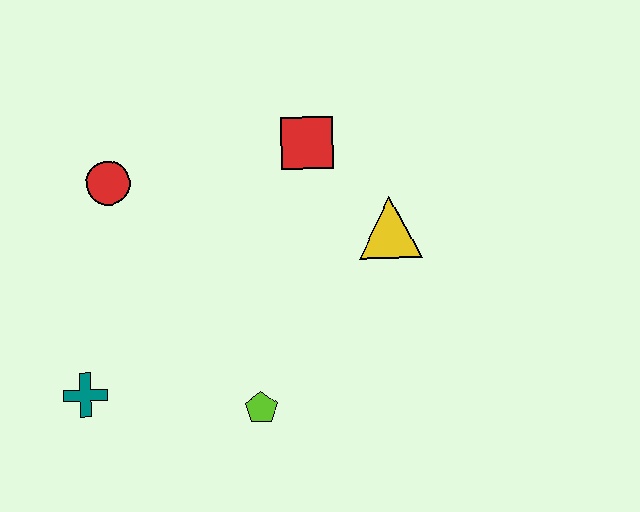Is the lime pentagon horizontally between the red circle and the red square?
Yes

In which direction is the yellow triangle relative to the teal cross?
The yellow triangle is to the right of the teal cross.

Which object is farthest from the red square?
The teal cross is farthest from the red square.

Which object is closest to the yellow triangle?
The red square is closest to the yellow triangle.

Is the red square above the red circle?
Yes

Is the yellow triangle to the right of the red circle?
Yes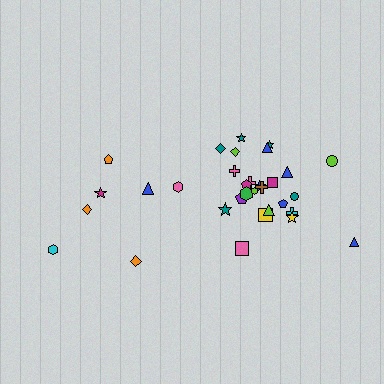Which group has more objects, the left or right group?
The right group.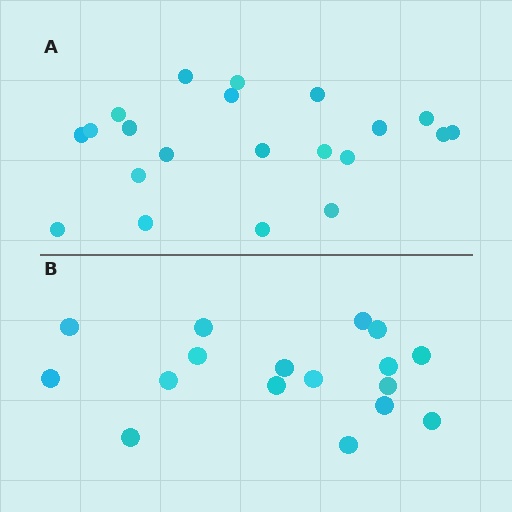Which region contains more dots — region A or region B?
Region A (the top region) has more dots.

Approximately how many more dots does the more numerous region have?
Region A has about 4 more dots than region B.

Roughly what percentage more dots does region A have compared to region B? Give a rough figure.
About 25% more.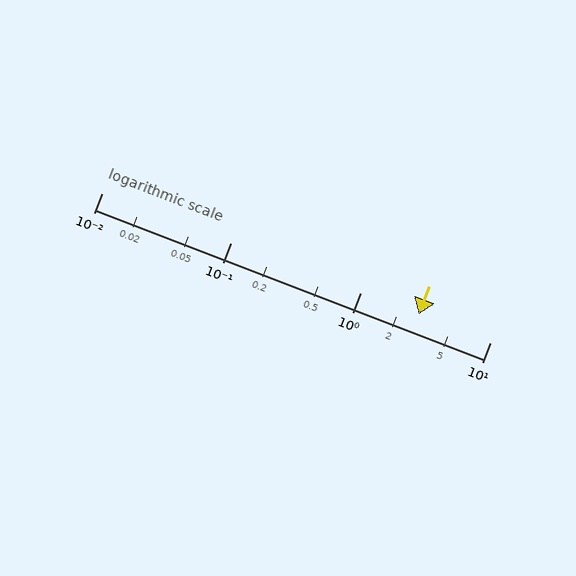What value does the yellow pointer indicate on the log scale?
The pointer indicates approximately 2.8.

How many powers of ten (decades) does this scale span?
The scale spans 3 decades, from 0.01 to 10.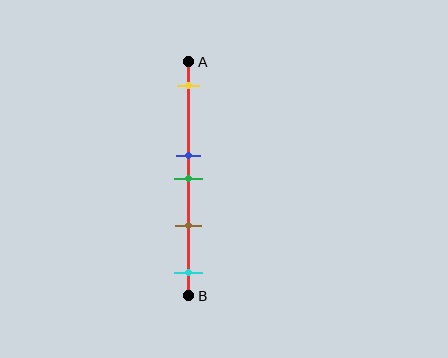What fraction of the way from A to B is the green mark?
The green mark is approximately 50% (0.5) of the way from A to B.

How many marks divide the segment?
There are 5 marks dividing the segment.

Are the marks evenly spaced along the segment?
No, the marks are not evenly spaced.